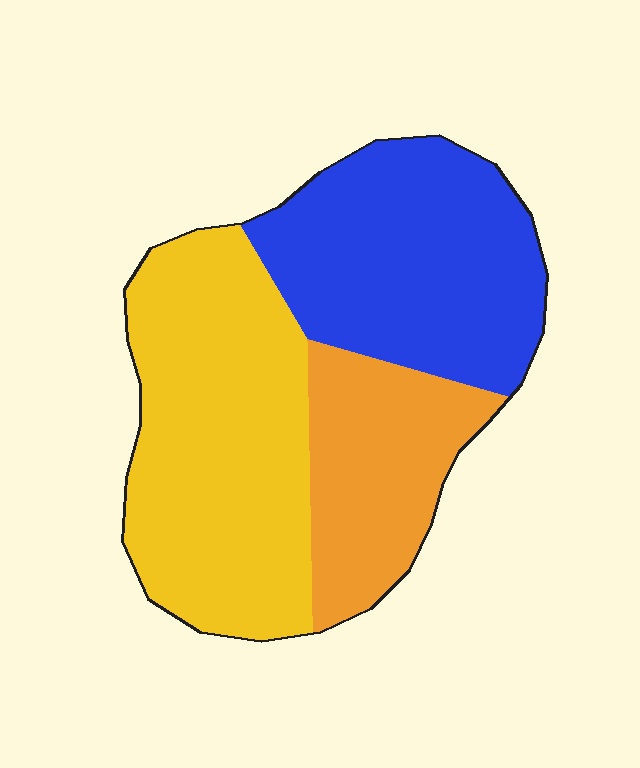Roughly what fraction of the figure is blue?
Blue takes up between a third and a half of the figure.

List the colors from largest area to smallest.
From largest to smallest: yellow, blue, orange.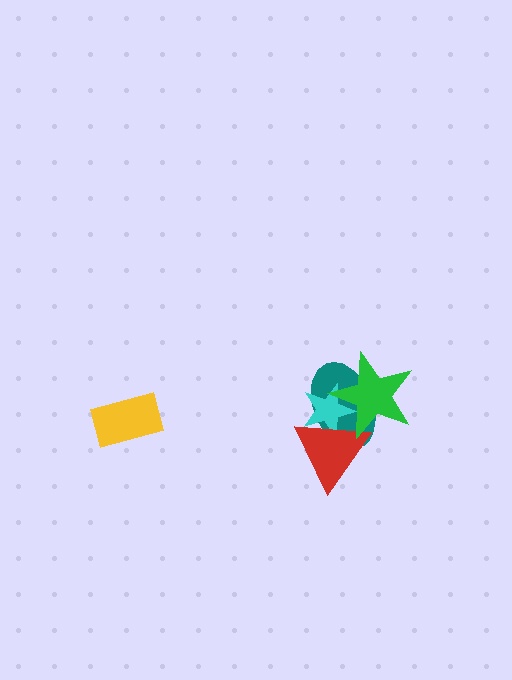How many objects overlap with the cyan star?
3 objects overlap with the cyan star.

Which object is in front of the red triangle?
The green star is in front of the red triangle.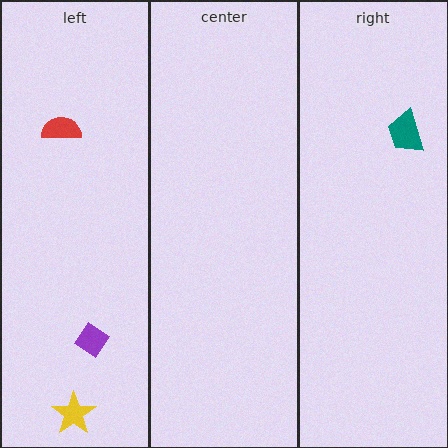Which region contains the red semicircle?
The left region.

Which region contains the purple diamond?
The left region.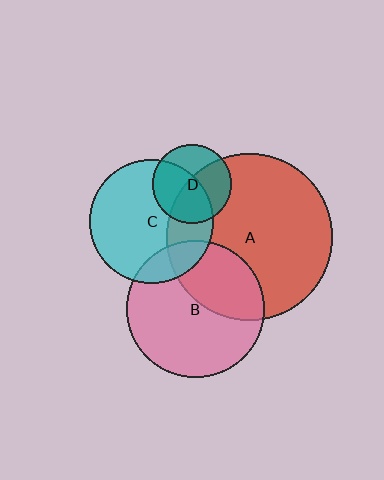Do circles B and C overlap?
Yes.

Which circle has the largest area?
Circle A (red).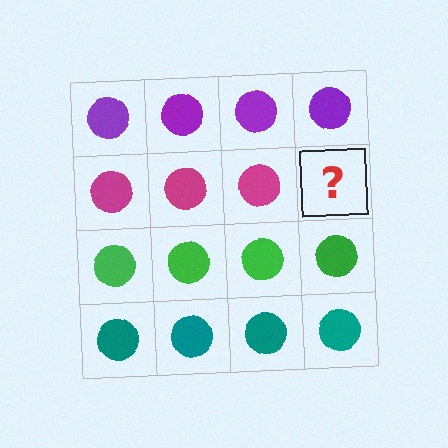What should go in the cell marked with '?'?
The missing cell should contain a magenta circle.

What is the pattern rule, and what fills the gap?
The rule is that each row has a consistent color. The gap should be filled with a magenta circle.